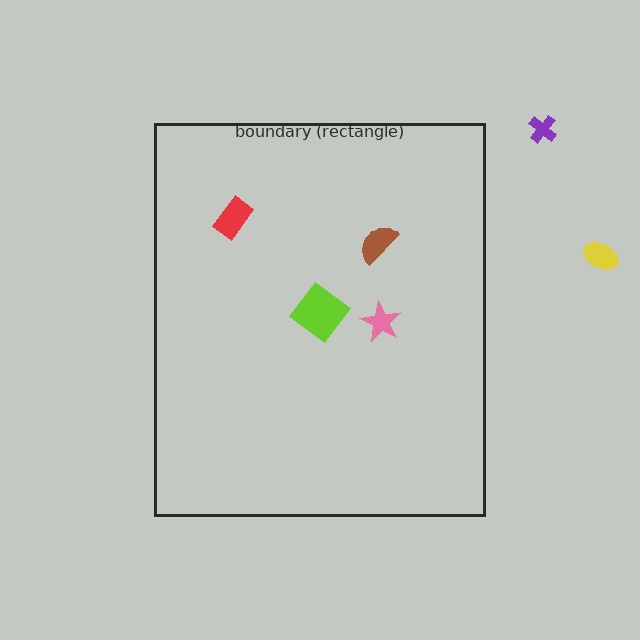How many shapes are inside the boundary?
4 inside, 2 outside.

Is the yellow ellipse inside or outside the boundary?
Outside.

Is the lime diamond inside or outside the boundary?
Inside.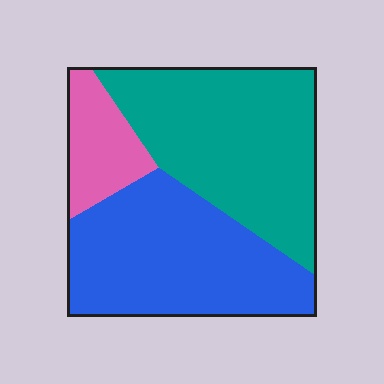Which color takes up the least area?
Pink, at roughly 15%.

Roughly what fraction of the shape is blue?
Blue takes up between a third and a half of the shape.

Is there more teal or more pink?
Teal.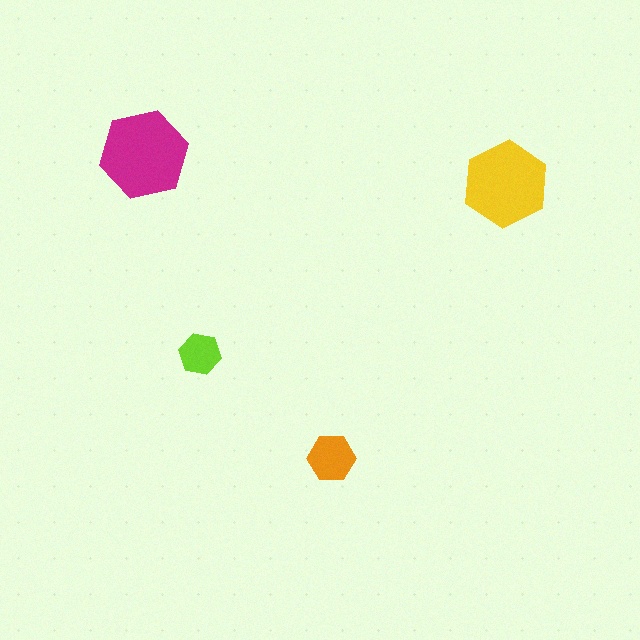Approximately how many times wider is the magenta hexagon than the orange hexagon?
About 2 times wider.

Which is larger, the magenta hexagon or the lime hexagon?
The magenta one.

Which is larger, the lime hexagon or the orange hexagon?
The orange one.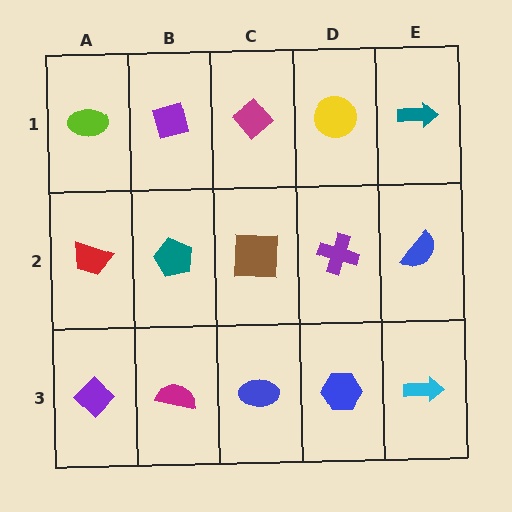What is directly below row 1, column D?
A purple cross.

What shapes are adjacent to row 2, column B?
A purple square (row 1, column B), a magenta semicircle (row 3, column B), a red trapezoid (row 2, column A), a brown square (row 2, column C).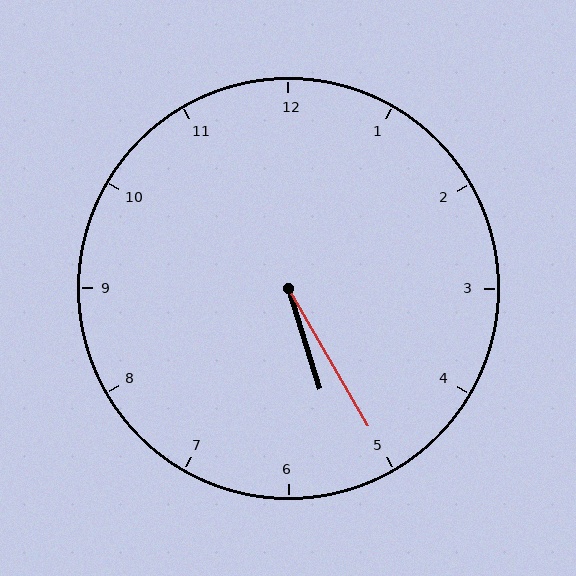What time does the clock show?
5:25.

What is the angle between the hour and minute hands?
Approximately 12 degrees.